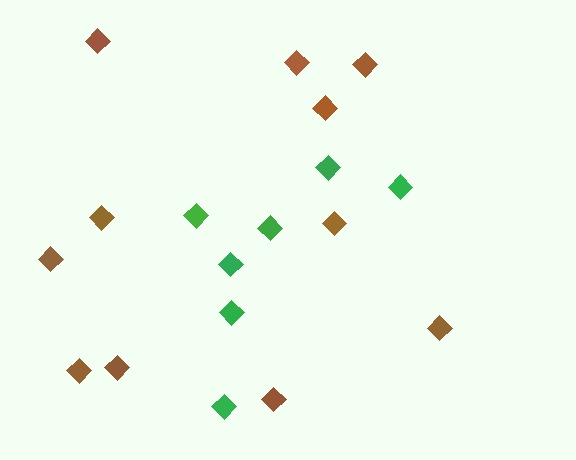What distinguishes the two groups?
There are 2 groups: one group of green diamonds (7) and one group of brown diamonds (11).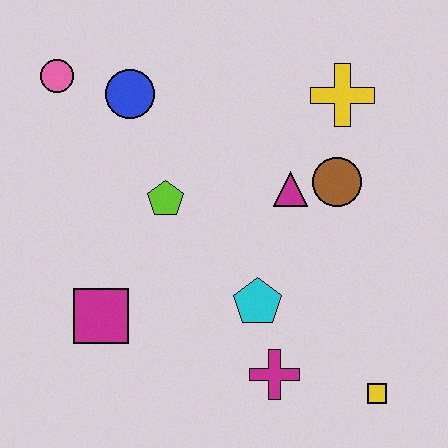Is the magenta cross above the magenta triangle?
No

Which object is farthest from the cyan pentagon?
The pink circle is farthest from the cyan pentagon.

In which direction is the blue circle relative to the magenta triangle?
The blue circle is to the left of the magenta triangle.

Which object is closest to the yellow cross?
The brown circle is closest to the yellow cross.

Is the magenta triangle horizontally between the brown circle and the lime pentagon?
Yes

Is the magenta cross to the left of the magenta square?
No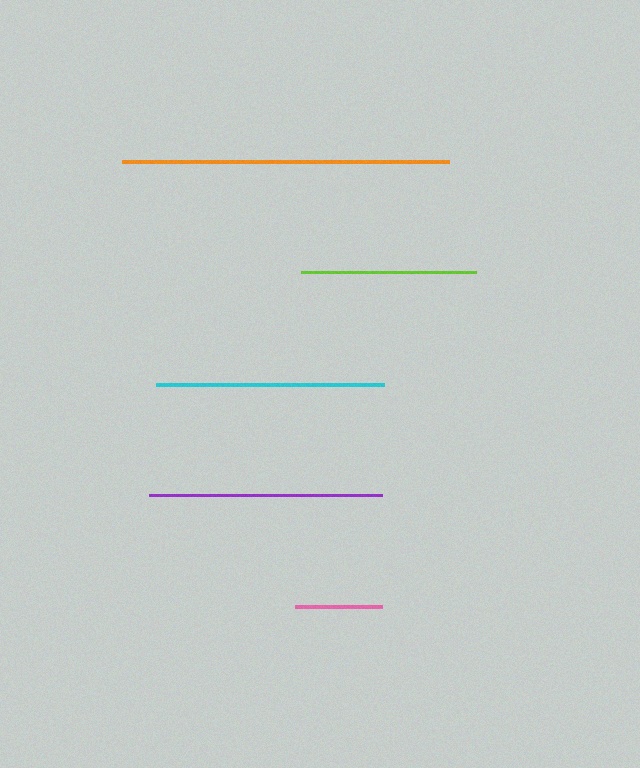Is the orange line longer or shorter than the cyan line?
The orange line is longer than the cyan line.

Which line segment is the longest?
The orange line is the longest at approximately 327 pixels.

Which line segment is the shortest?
The pink line is the shortest at approximately 86 pixels.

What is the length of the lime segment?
The lime segment is approximately 175 pixels long.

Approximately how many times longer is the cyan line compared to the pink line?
The cyan line is approximately 2.6 times the length of the pink line.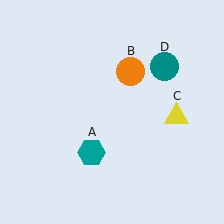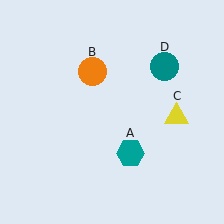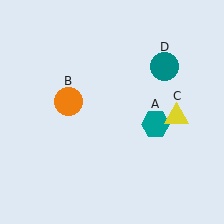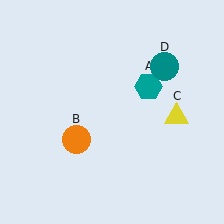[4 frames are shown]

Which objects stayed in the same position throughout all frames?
Yellow triangle (object C) and teal circle (object D) remained stationary.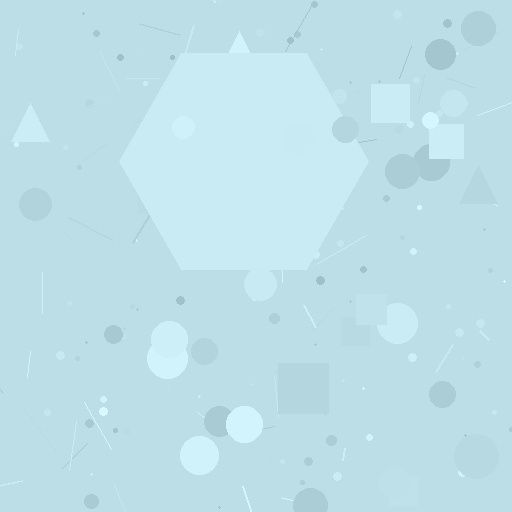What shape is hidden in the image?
A hexagon is hidden in the image.